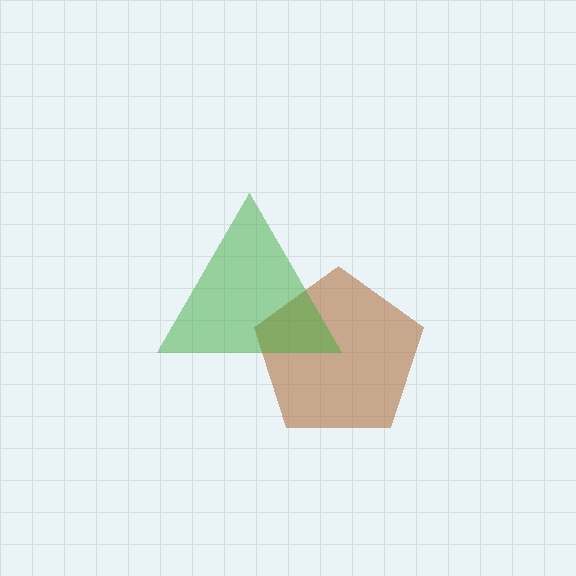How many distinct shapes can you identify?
There are 2 distinct shapes: a brown pentagon, a green triangle.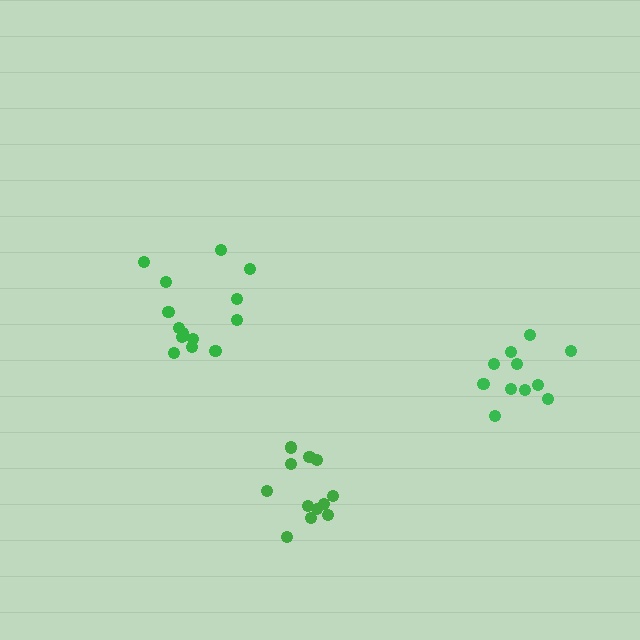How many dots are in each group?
Group 1: 13 dots, Group 2: 11 dots, Group 3: 14 dots (38 total).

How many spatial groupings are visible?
There are 3 spatial groupings.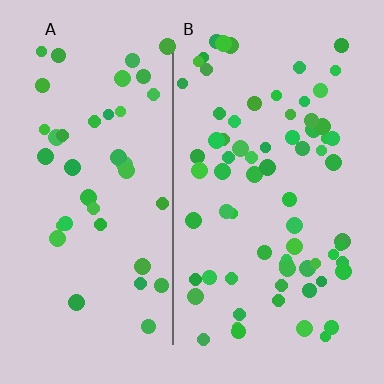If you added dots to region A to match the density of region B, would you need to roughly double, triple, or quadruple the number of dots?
Approximately double.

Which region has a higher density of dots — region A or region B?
B (the right).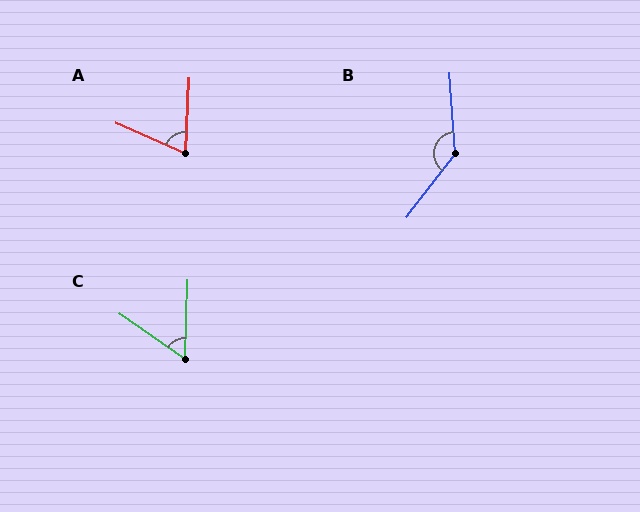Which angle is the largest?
B, at approximately 139 degrees.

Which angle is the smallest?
C, at approximately 57 degrees.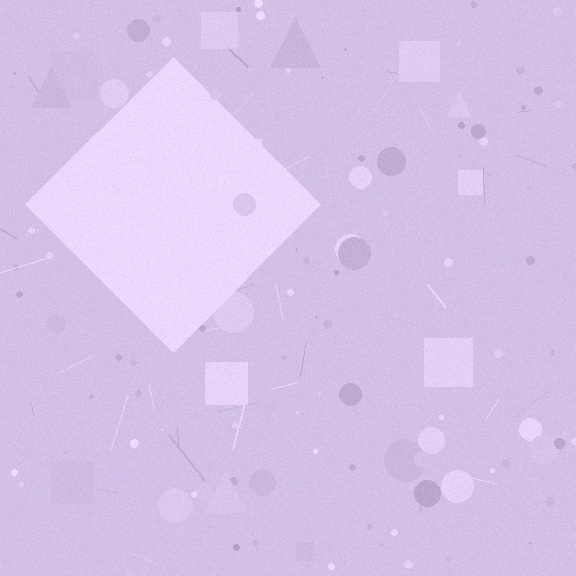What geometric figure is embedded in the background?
A diamond is embedded in the background.